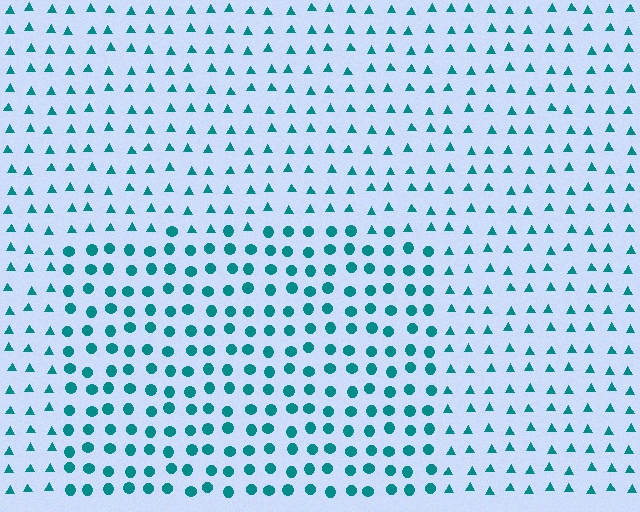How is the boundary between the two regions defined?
The boundary is defined by a change in element shape: circles inside vs. triangles outside. All elements share the same color and spacing.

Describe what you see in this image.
The image is filled with small teal elements arranged in a uniform grid. A rectangle-shaped region contains circles, while the surrounding area contains triangles. The boundary is defined purely by the change in element shape.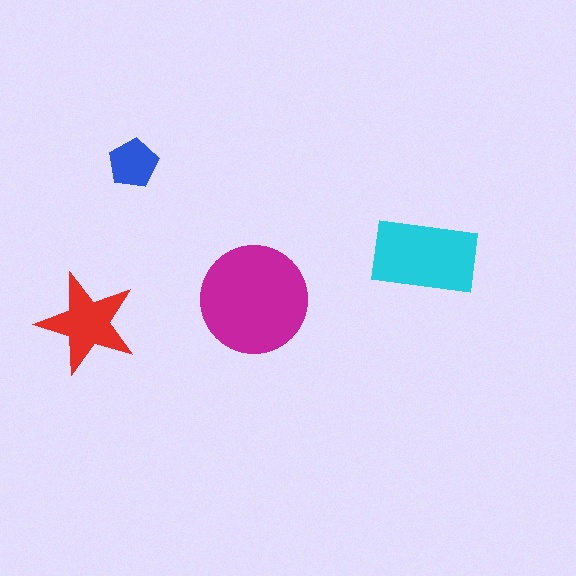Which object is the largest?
The magenta circle.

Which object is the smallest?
The blue pentagon.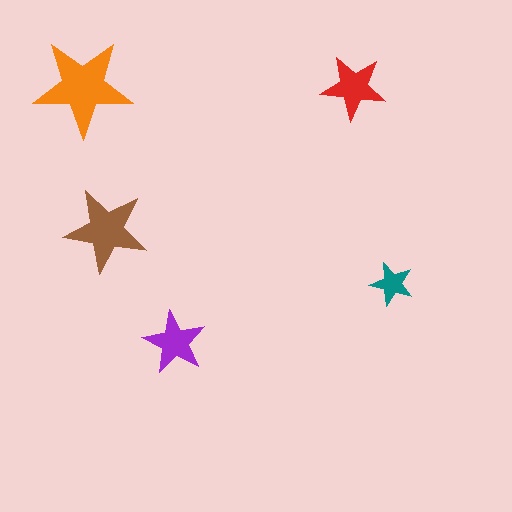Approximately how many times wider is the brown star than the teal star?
About 2 times wider.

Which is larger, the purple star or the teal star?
The purple one.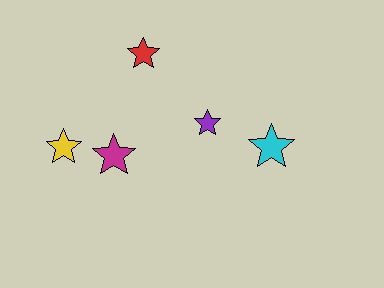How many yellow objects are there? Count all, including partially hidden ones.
There is 1 yellow object.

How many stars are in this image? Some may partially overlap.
There are 5 stars.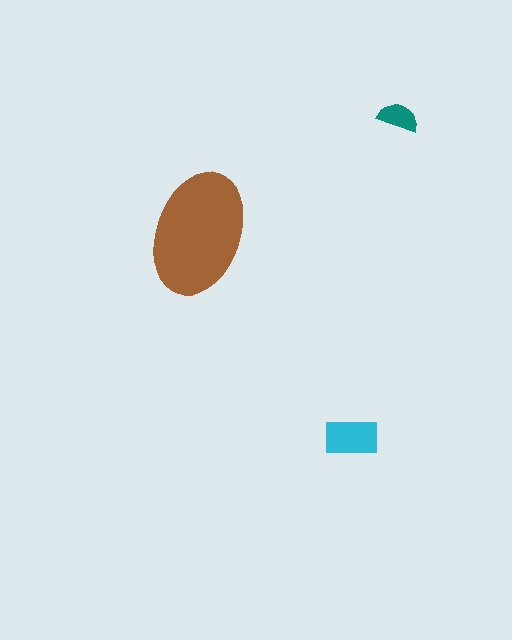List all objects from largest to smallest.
The brown ellipse, the cyan rectangle, the teal semicircle.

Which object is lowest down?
The cyan rectangle is bottommost.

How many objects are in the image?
There are 3 objects in the image.